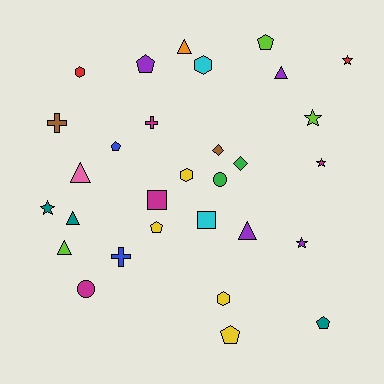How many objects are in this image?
There are 30 objects.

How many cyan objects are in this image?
There are 2 cyan objects.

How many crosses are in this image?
There are 3 crosses.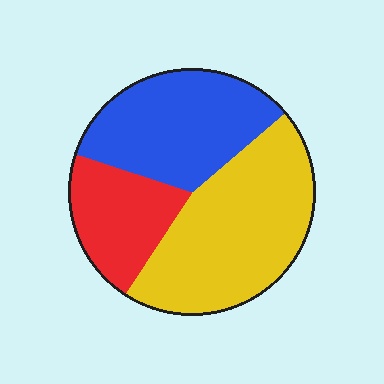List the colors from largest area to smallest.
From largest to smallest: yellow, blue, red.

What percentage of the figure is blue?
Blue covers roughly 35% of the figure.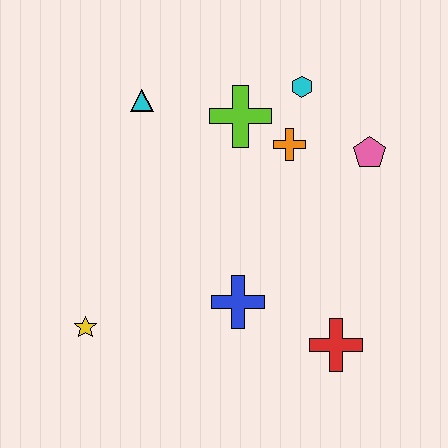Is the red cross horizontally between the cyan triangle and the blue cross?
No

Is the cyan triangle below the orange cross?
No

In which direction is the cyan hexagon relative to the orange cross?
The cyan hexagon is above the orange cross.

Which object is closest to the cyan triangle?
The lime cross is closest to the cyan triangle.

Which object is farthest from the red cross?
The cyan triangle is farthest from the red cross.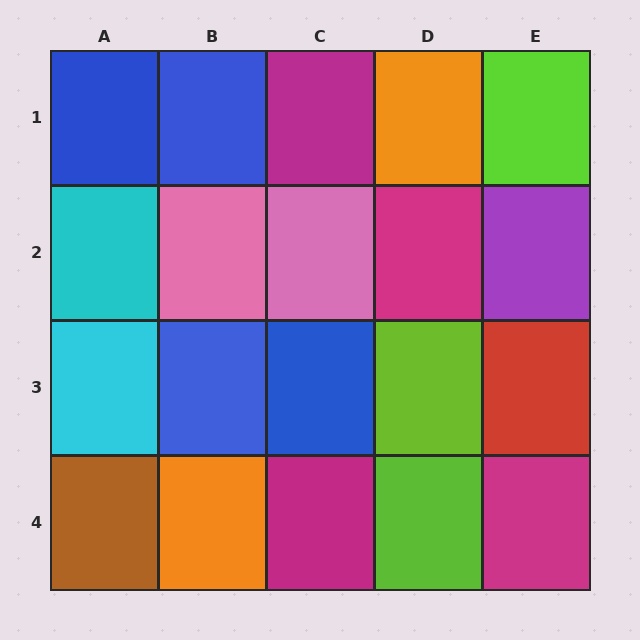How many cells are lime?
3 cells are lime.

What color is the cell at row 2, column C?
Pink.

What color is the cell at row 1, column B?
Blue.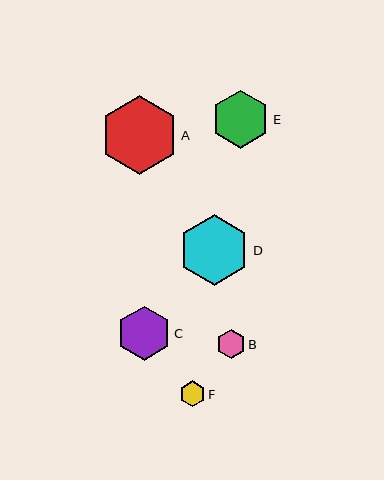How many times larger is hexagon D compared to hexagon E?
Hexagon D is approximately 1.2 times the size of hexagon E.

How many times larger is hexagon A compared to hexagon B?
Hexagon A is approximately 2.7 times the size of hexagon B.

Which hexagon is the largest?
Hexagon A is the largest with a size of approximately 79 pixels.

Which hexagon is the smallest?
Hexagon F is the smallest with a size of approximately 26 pixels.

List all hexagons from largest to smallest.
From largest to smallest: A, D, E, C, B, F.